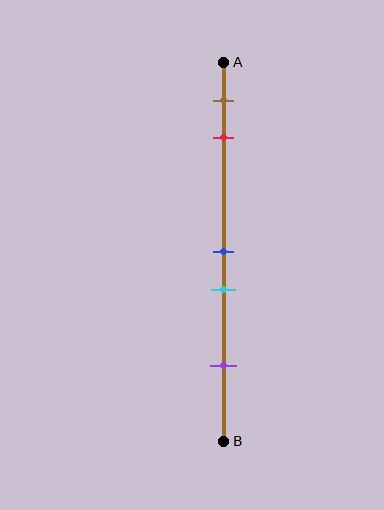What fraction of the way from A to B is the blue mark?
The blue mark is approximately 50% (0.5) of the way from A to B.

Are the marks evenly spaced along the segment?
No, the marks are not evenly spaced.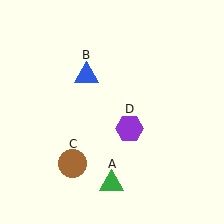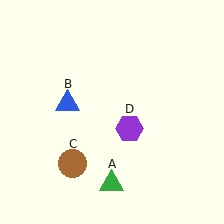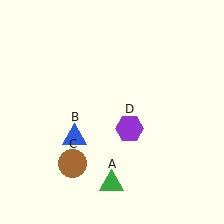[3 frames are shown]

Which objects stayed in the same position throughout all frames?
Green triangle (object A) and brown circle (object C) and purple hexagon (object D) remained stationary.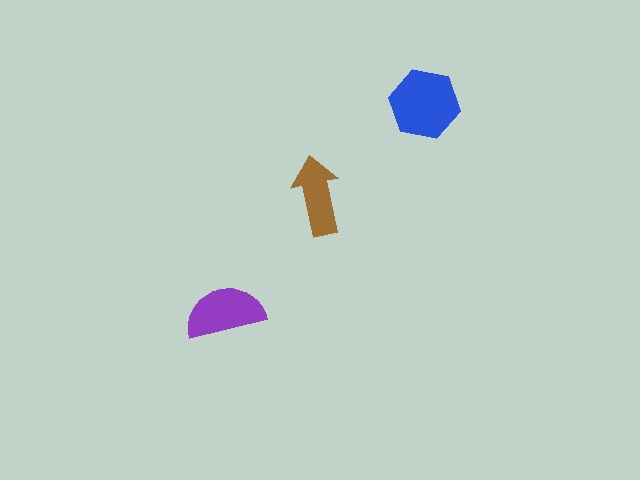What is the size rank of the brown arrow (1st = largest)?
3rd.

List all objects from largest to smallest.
The blue hexagon, the purple semicircle, the brown arrow.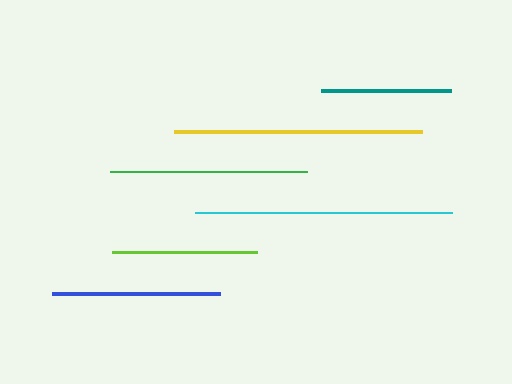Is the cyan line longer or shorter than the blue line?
The cyan line is longer than the blue line.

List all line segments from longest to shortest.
From longest to shortest: cyan, yellow, green, blue, lime, teal.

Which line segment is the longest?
The cyan line is the longest at approximately 256 pixels.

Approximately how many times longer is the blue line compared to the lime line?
The blue line is approximately 1.2 times the length of the lime line.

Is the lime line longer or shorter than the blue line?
The blue line is longer than the lime line.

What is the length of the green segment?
The green segment is approximately 197 pixels long.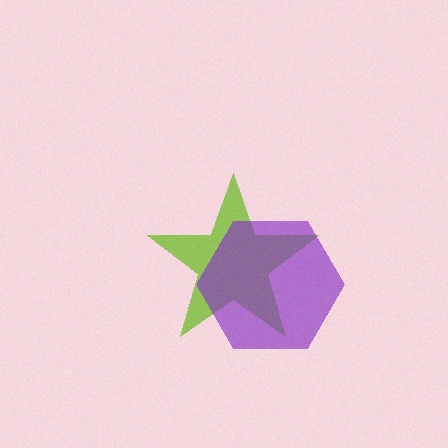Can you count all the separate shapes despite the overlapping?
Yes, there are 2 separate shapes.